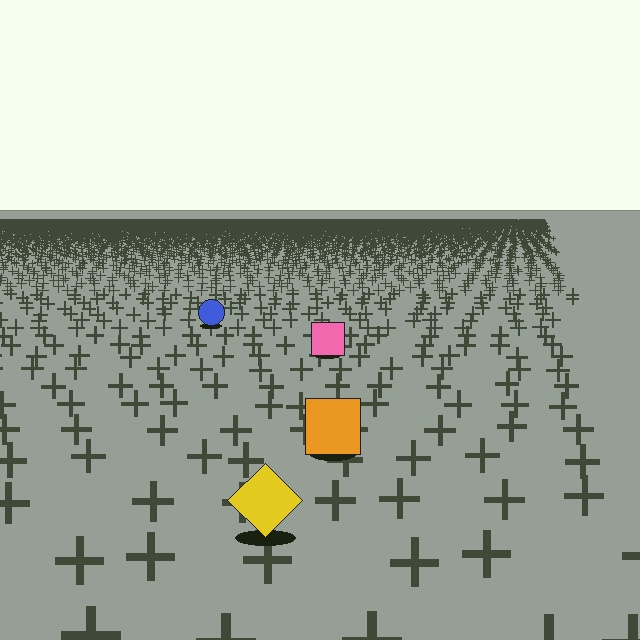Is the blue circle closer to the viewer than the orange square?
No. The orange square is closer — you can tell from the texture gradient: the ground texture is coarser near it.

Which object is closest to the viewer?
The yellow diamond is closest. The texture marks near it are larger and more spread out.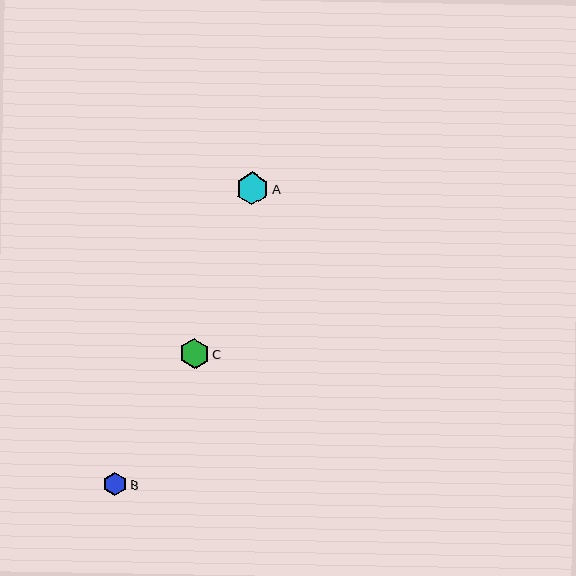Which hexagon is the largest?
Hexagon A is the largest with a size of approximately 33 pixels.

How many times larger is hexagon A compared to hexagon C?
Hexagon A is approximately 1.1 times the size of hexagon C.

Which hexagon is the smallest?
Hexagon B is the smallest with a size of approximately 23 pixels.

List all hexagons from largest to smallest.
From largest to smallest: A, C, B.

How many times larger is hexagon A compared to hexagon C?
Hexagon A is approximately 1.1 times the size of hexagon C.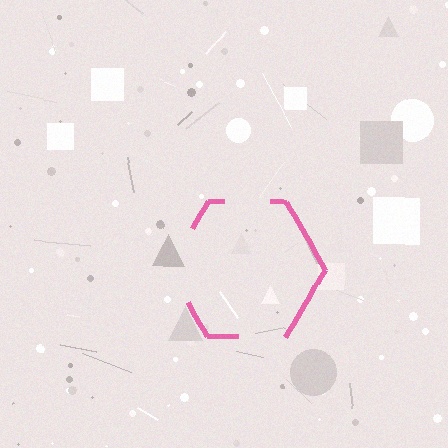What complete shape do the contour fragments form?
The contour fragments form a hexagon.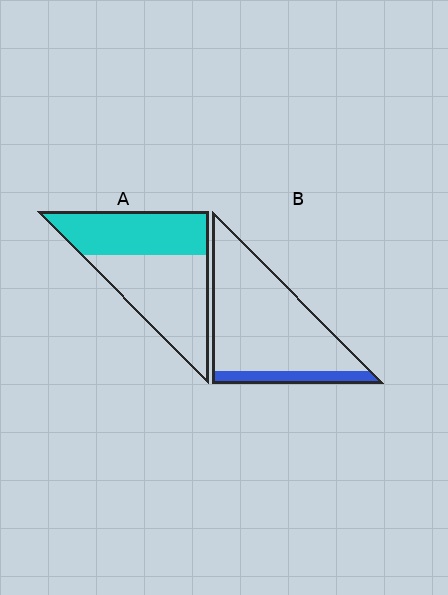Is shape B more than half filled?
No.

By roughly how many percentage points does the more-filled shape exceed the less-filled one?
By roughly 30 percentage points (A over B).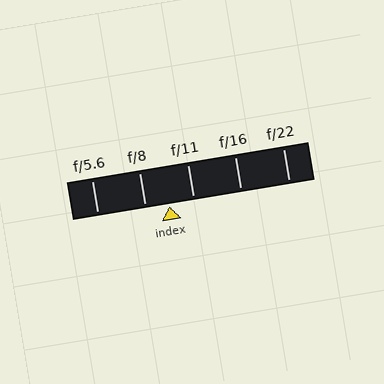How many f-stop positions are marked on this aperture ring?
There are 5 f-stop positions marked.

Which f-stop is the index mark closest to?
The index mark is closest to f/8.